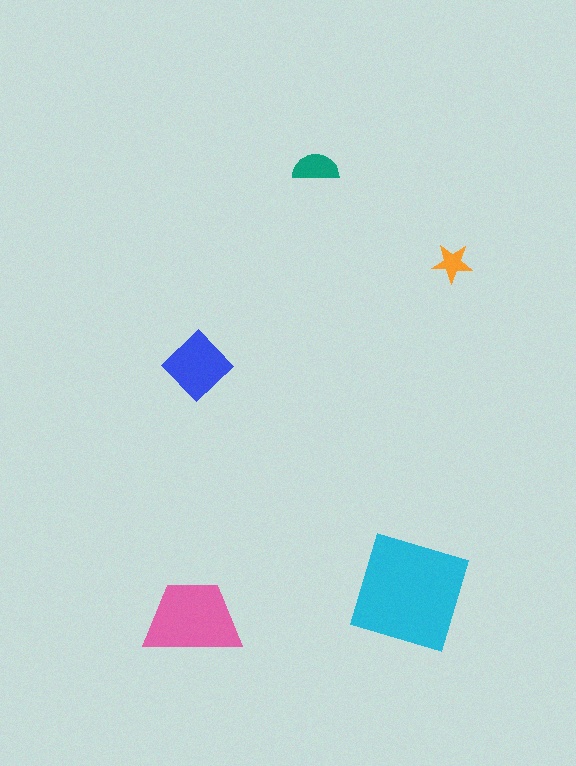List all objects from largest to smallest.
The cyan square, the pink trapezoid, the blue diamond, the teal semicircle, the orange star.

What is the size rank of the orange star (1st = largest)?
5th.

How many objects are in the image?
There are 5 objects in the image.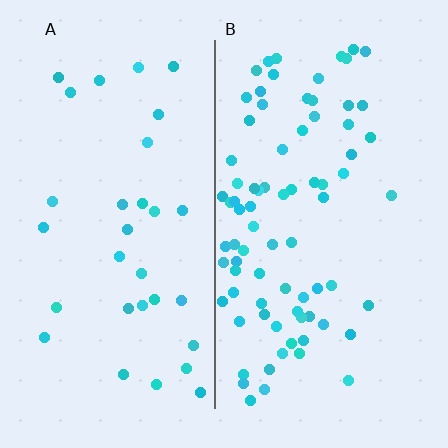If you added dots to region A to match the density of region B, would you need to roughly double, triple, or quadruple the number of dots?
Approximately triple.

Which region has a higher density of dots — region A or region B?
B (the right).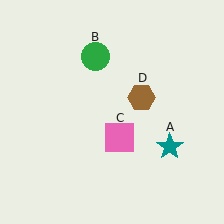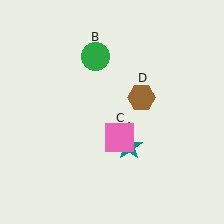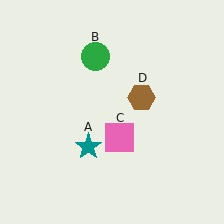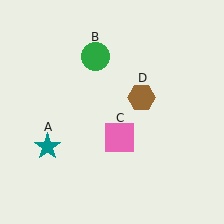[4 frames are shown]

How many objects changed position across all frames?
1 object changed position: teal star (object A).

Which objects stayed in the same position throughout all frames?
Green circle (object B) and pink square (object C) and brown hexagon (object D) remained stationary.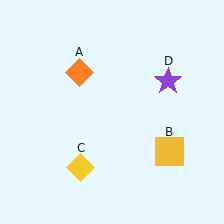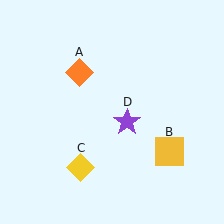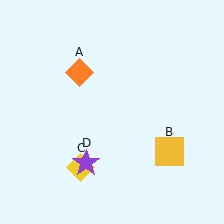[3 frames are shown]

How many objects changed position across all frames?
1 object changed position: purple star (object D).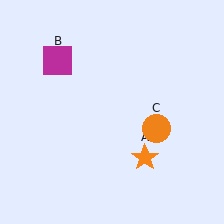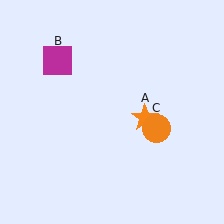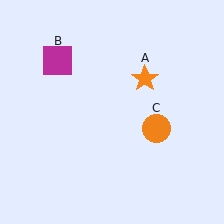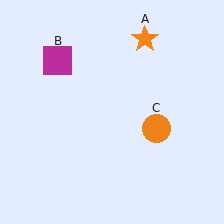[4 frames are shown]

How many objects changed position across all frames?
1 object changed position: orange star (object A).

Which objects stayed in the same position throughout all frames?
Magenta square (object B) and orange circle (object C) remained stationary.